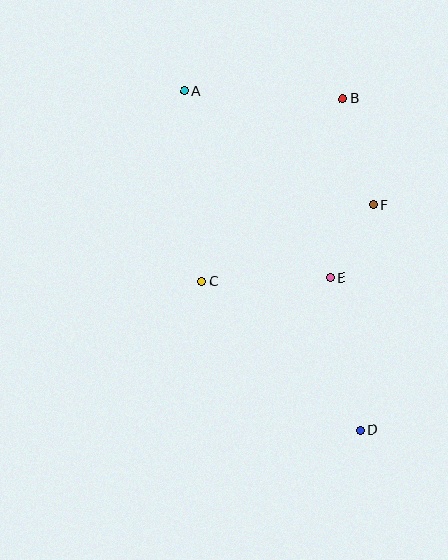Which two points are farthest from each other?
Points A and D are farthest from each other.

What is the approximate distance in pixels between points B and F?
The distance between B and F is approximately 111 pixels.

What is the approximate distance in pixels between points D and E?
The distance between D and E is approximately 155 pixels.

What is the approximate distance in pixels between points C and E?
The distance between C and E is approximately 129 pixels.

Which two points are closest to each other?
Points E and F are closest to each other.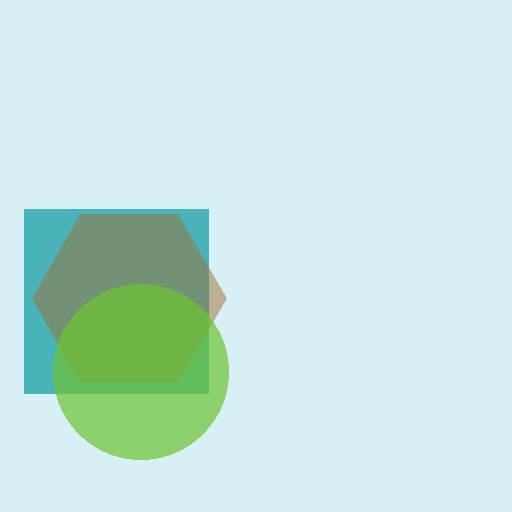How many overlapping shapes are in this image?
There are 3 overlapping shapes in the image.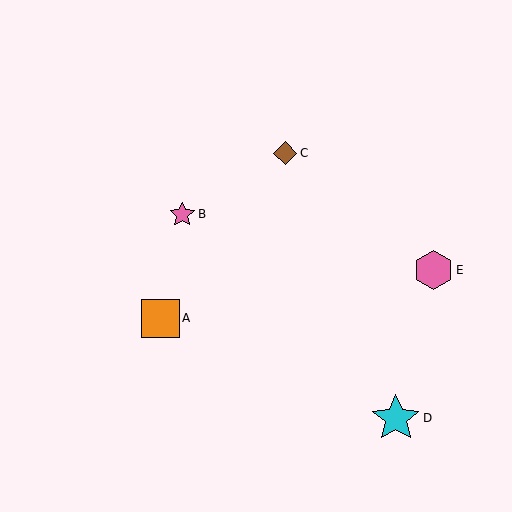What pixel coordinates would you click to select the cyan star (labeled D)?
Click at (396, 418) to select the cyan star D.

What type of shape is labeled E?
Shape E is a pink hexagon.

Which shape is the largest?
The cyan star (labeled D) is the largest.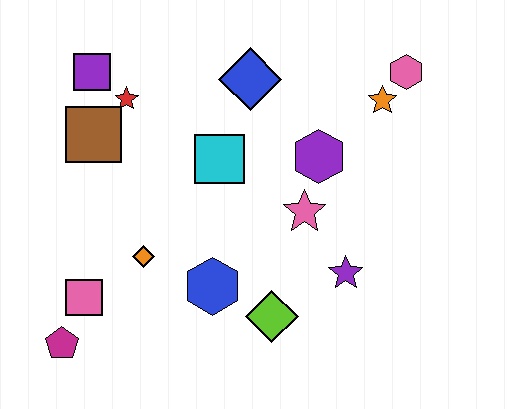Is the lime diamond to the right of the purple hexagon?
No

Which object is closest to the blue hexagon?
The lime diamond is closest to the blue hexagon.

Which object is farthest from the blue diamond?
The magenta pentagon is farthest from the blue diamond.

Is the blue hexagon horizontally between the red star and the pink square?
No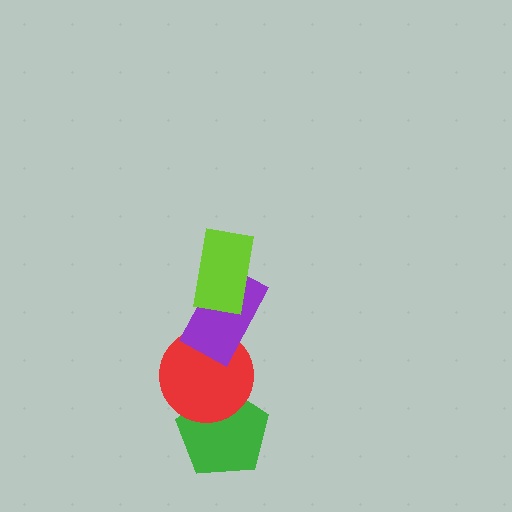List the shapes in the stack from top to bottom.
From top to bottom: the lime rectangle, the purple rectangle, the red circle, the green pentagon.